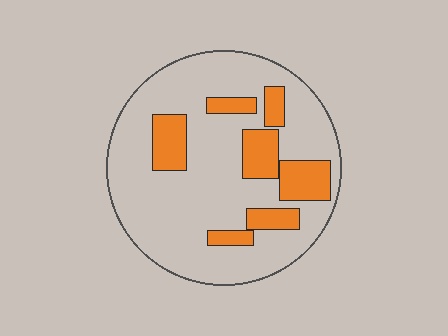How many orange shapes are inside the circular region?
7.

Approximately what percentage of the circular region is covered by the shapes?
Approximately 20%.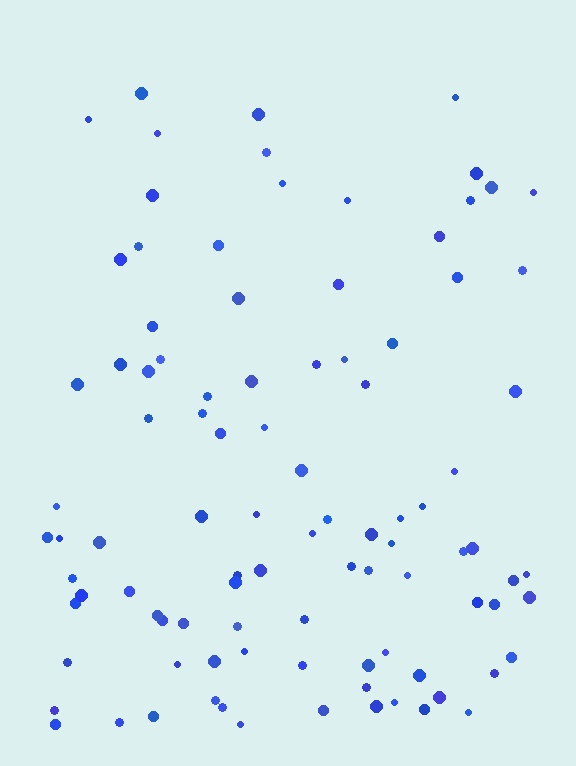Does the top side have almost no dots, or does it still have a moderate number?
Still a moderate number, just noticeably fewer than the bottom.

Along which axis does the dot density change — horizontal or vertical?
Vertical.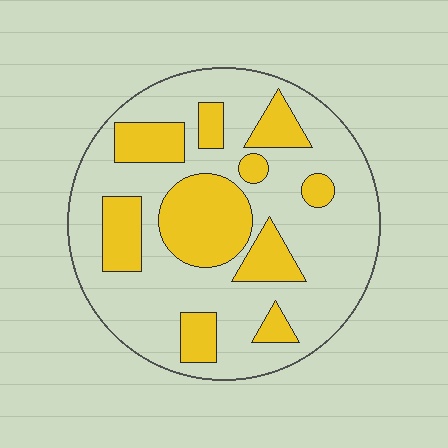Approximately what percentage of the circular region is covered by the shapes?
Approximately 30%.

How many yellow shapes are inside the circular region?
10.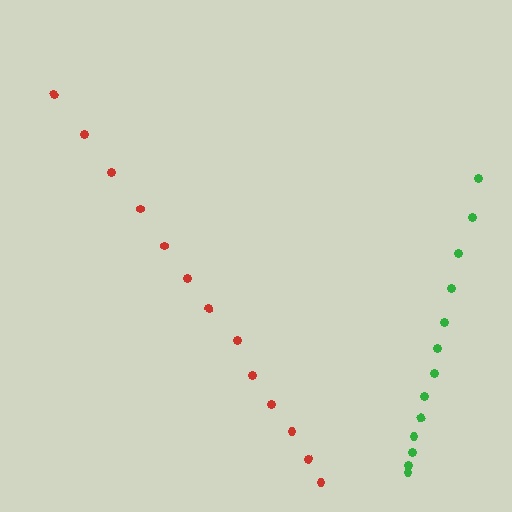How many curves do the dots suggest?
There are 2 distinct paths.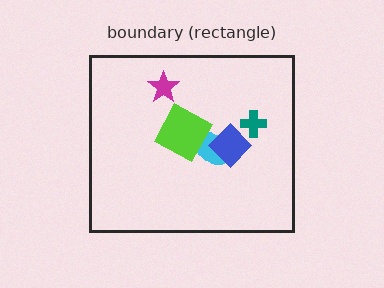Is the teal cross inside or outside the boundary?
Inside.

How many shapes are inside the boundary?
5 inside, 0 outside.